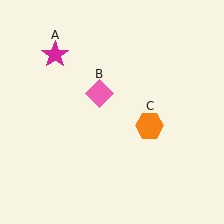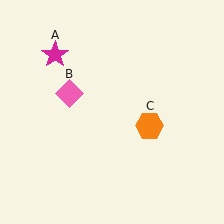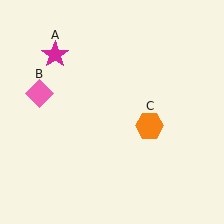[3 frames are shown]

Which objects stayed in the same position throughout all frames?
Magenta star (object A) and orange hexagon (object C) remained stationary.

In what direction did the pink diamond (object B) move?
The pink diamond (object B) moved left.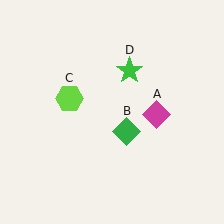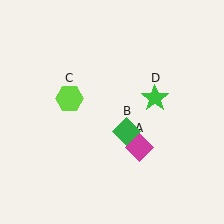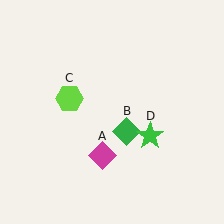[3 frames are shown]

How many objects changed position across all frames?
2 objects changed position: magenta diamond (object A), green star (object D).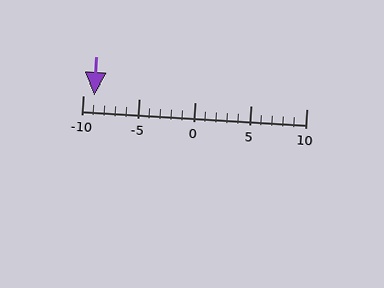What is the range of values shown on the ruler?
The ruler shows values from -10 to 10.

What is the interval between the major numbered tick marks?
The major tick marks are spaced 5 units apart.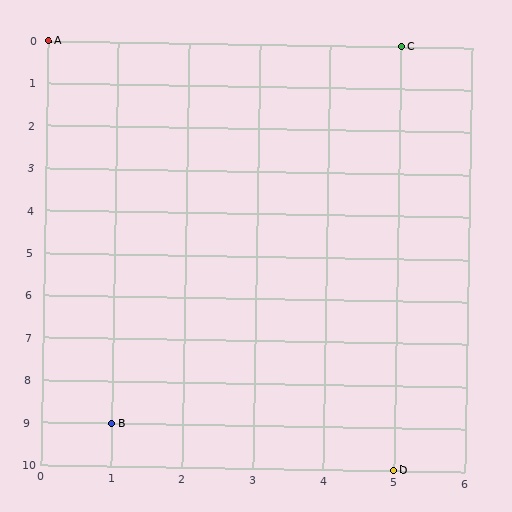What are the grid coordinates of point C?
Point C is at grid coordinates (5, 0).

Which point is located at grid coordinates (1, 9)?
Point B is at (1, 9).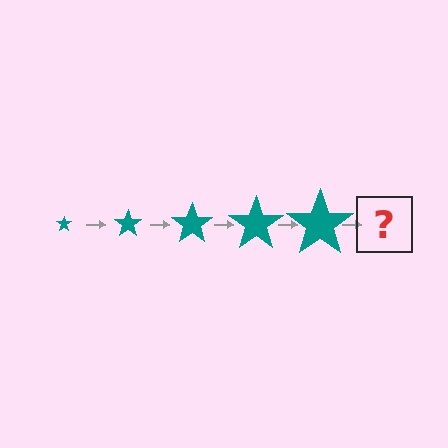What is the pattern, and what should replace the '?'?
The pattern is that the star gets progressively larger each step. The '?' should be a teal star, larger than the previous one.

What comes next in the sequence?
The next element should be a teal star, larger than the previous one.